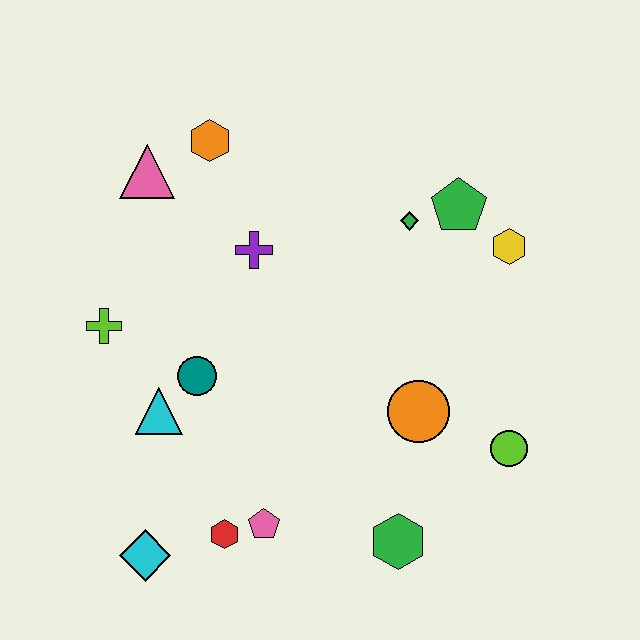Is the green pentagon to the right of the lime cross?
Yes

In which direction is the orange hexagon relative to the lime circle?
The orange hexagon is above the lime circle.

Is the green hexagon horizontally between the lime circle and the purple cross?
Yes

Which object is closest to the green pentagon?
The green diamond is closest to the green pentagon.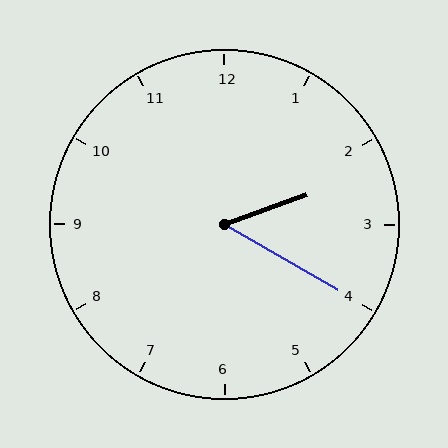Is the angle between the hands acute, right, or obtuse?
It is acute.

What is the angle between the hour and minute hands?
Approximately 50 degrees.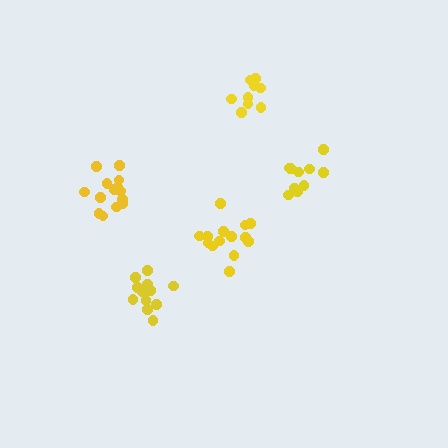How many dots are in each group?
Group 1: 10 dots, Group 2: 12 dots, Group 3: 14 dots, Group 4: 14 dots, Group 5: 9 dots (59 total).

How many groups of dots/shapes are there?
There are 5 groups.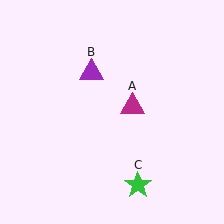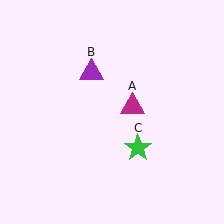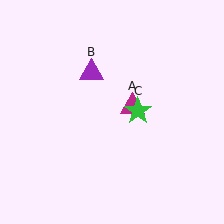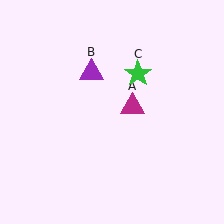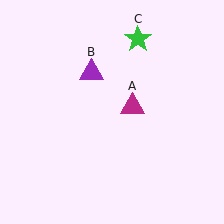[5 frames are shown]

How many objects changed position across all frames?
1 object changed position: green star (object C).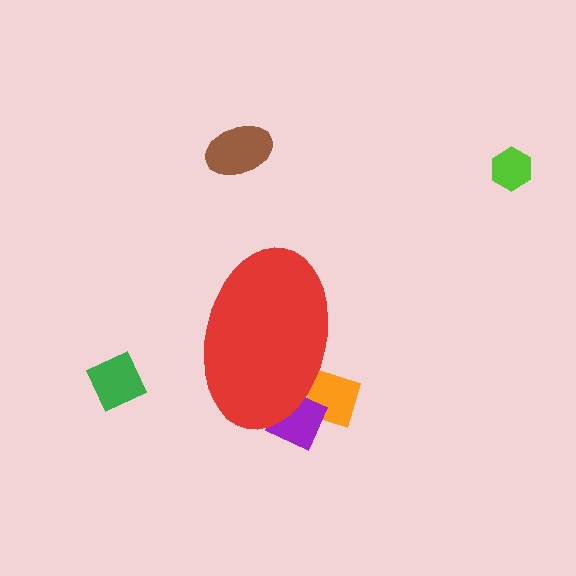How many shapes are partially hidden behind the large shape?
2 shapes are partially hidden.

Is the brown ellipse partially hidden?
No, the brown ellipse is fully visible.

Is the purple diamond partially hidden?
Yes, the purple diamond is partially hidden behind the red ellipse.